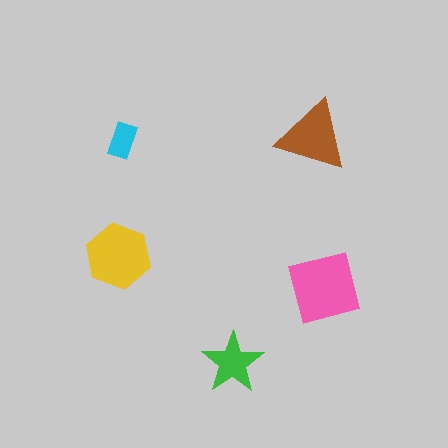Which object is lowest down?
The green star is bottommost.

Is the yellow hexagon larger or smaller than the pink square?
Smaller.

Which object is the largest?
The pink square.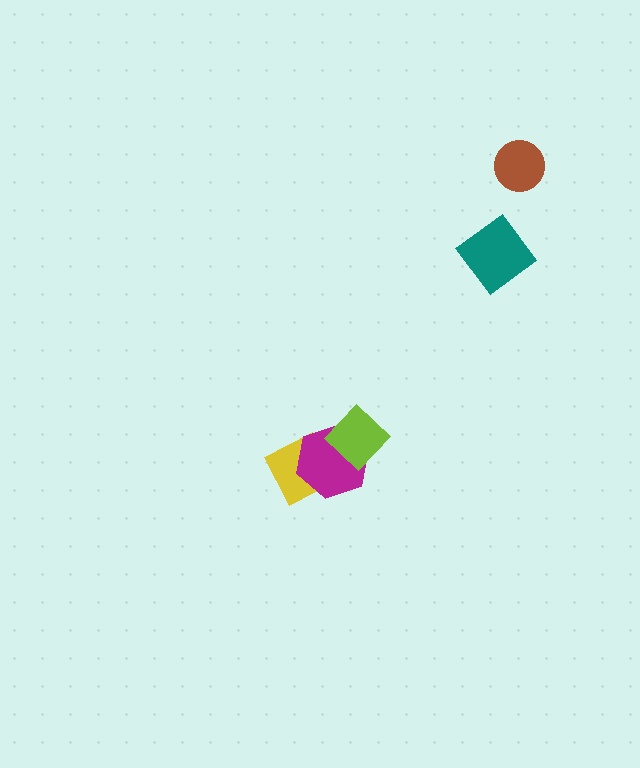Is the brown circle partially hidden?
No, no other shape covers it.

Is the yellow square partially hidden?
Yes, it is partially covered by another shape.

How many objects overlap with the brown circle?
0 objects overlap with the brown circle.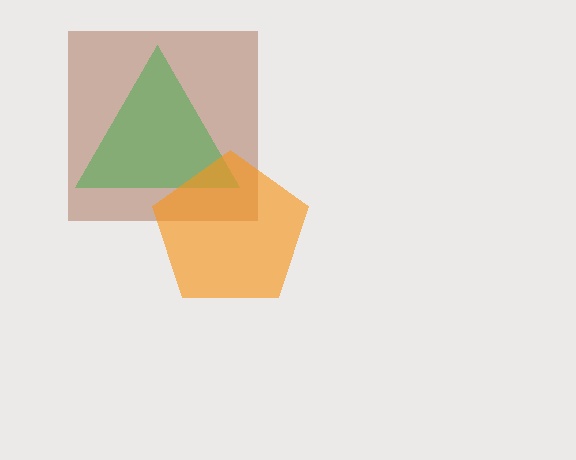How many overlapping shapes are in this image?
There are 3 overlapping shapes in the image.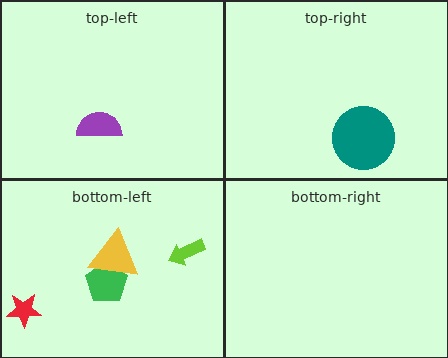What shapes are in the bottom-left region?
The lime arrow, the red star, the green pentagon, the yellow triangle.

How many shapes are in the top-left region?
1.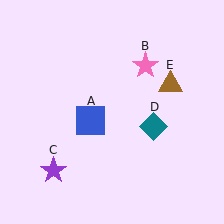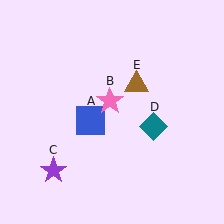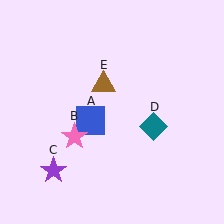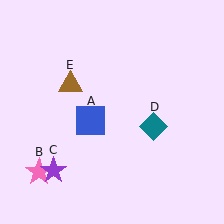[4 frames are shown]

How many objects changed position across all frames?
2 objects changed position: pink star (object B), brown triangle (object E).